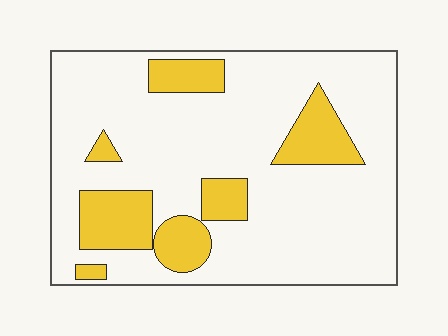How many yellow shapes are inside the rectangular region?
7.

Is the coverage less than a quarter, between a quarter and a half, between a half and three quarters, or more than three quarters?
Less than a quarter.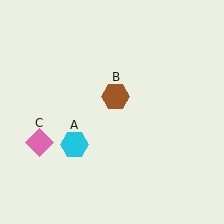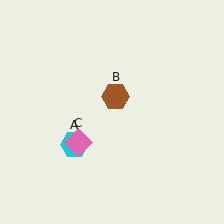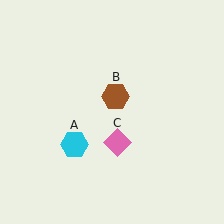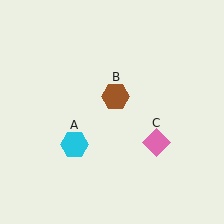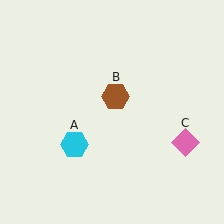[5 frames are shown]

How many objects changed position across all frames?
1 object changed position: pink diamond (object C).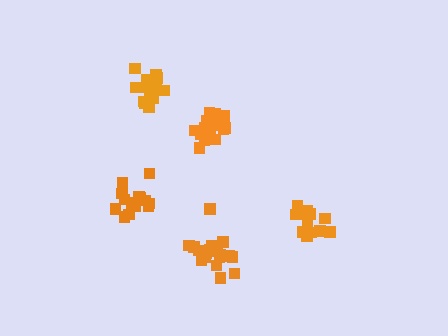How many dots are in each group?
Group 1: 19 dots, Group 2: 14 dots, Group 3: 13 dots, Group 4: 18 dots, Group 5: 15 dots (79 total).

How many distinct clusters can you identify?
There are 5 distinct clusters.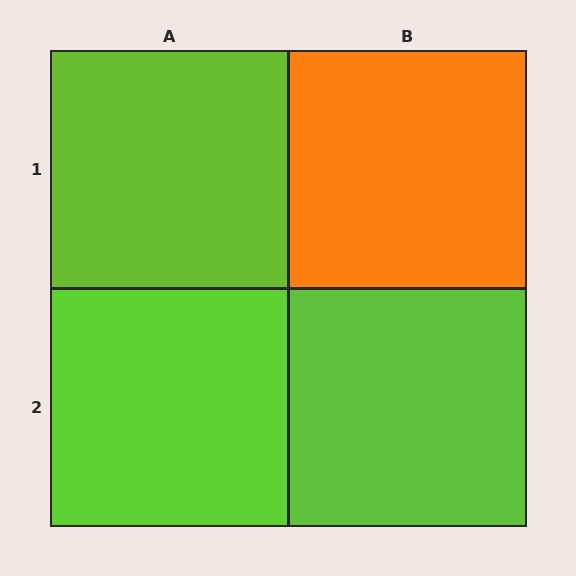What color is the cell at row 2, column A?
Lime.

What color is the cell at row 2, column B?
Lime.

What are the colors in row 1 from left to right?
Lime, orange.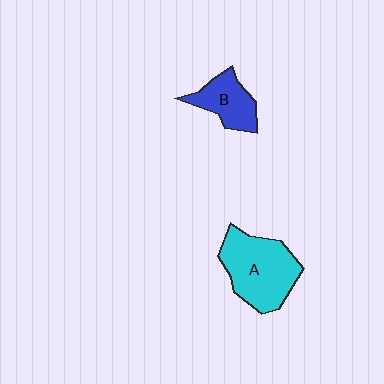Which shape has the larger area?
Shape A (cyan).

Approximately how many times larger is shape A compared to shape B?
Approximately 1.8 times.